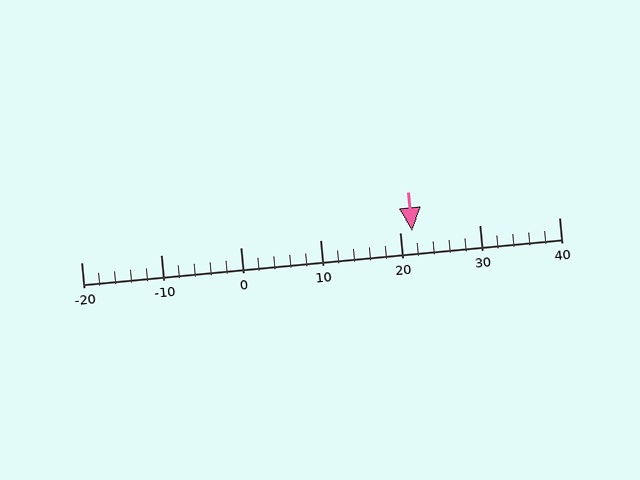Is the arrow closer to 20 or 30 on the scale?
The arrow is closer to 20.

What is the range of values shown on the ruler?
The ruler shows values from -20 to 40.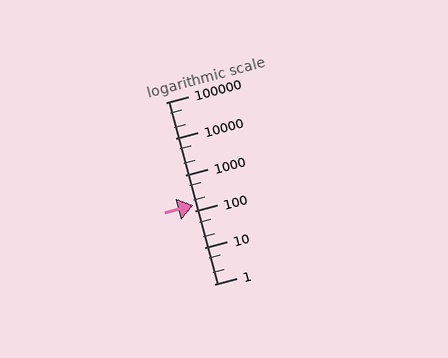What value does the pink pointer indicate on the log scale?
The pointer indicates approximately 150.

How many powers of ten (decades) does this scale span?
The scale spans 5 decades, from 1 to 100000.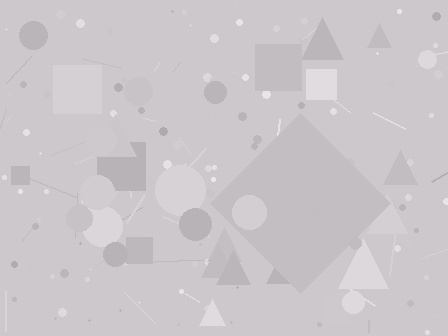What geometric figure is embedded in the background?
A diamond is embedded in the background.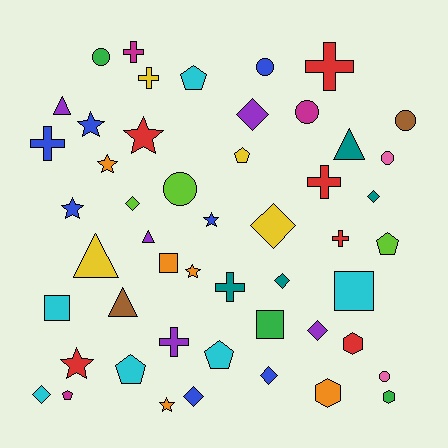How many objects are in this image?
There are 50 objects.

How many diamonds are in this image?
There are 9 diamonds.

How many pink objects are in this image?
There are 2 pink objects.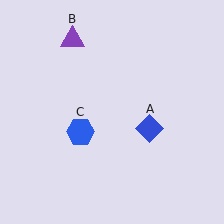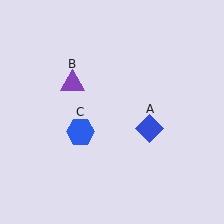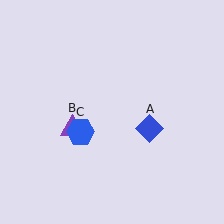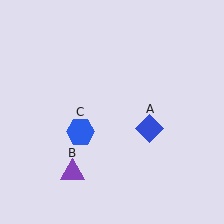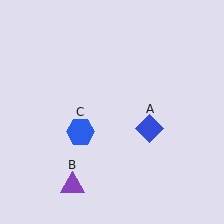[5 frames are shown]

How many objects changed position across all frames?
1 object changed position: purple triangle (object B).